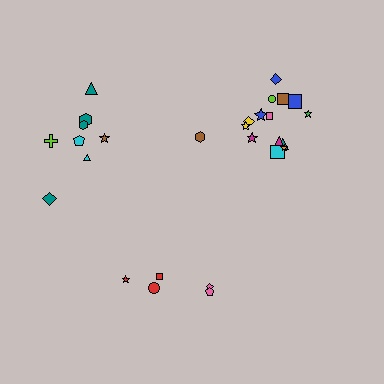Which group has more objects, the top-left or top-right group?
The top-right group.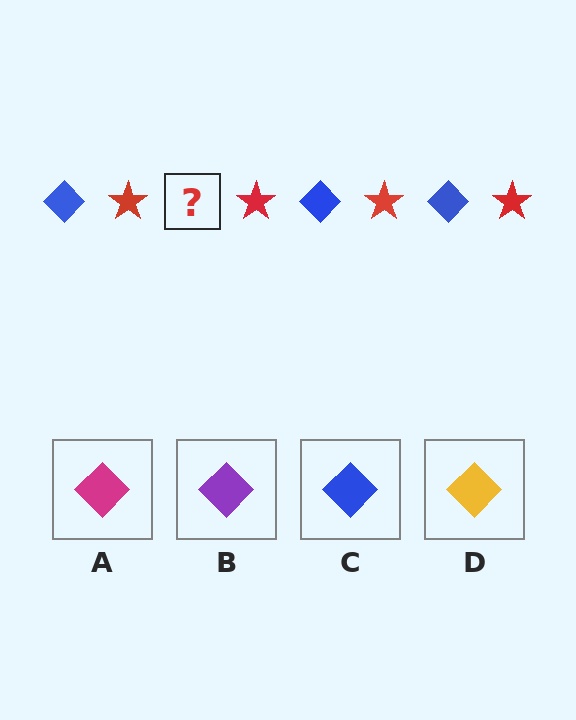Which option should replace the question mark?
Option C.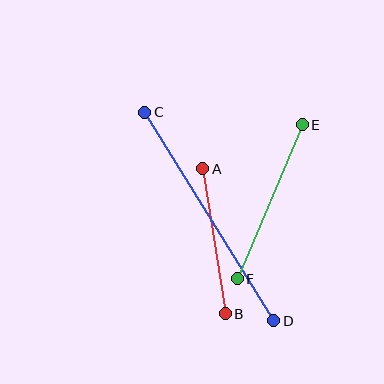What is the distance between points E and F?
The distance is approximately 167 pixels.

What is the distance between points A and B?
The distance is approximately 147 pixels.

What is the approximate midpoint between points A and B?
The midpoint is at approximately (214, 241) pixels.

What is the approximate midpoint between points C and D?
The midpoint is at approximately (209, 217) pixels.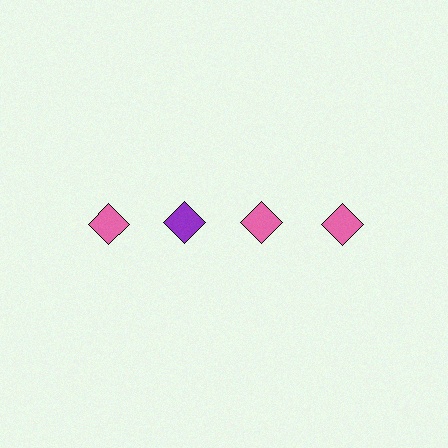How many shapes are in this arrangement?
There are 4 shapes arranged in a grid pattern.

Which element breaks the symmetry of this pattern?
The purple diamond in the top row, second from left column breaks the symmetry. All other shapes are pink diamonds.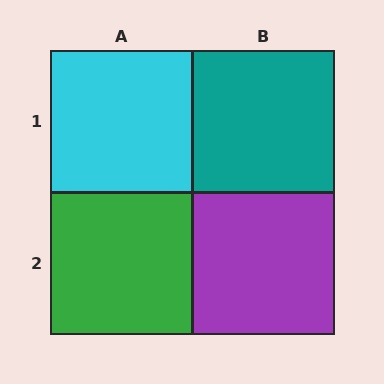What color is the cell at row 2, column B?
Purple.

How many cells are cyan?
1 cell is cyan.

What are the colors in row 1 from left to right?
Cyan, teal.